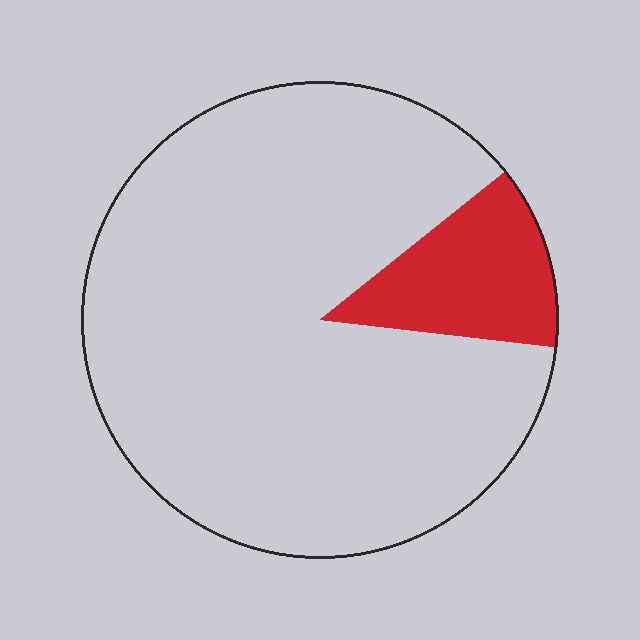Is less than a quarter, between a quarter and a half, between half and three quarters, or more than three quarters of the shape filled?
Less than a quarter.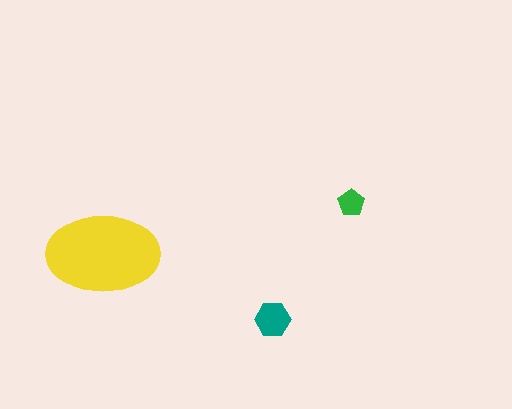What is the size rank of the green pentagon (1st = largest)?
3rd.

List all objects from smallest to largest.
The green pentagon, the teal hexagon, the yellow ellipse.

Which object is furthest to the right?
The green pentagon is rightmost.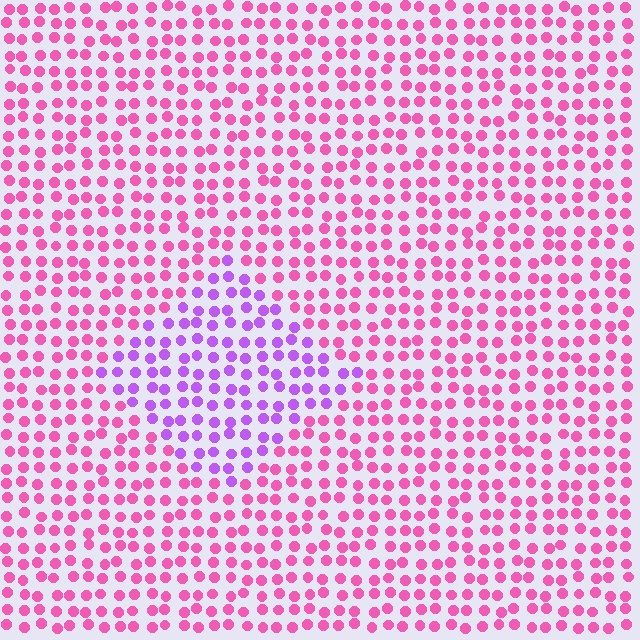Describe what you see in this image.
The image is filled with small pink elements in a uniform arrangement. A diamond-shaped region is visible where the elements are tinted to a slightly different hue, forming a subtle color boundary.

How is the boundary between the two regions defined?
The boundary is defined purely by a slight shift in hue (about 45 degrees). Spacing, size, and orientation are identical on both sides.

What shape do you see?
I see a diamond.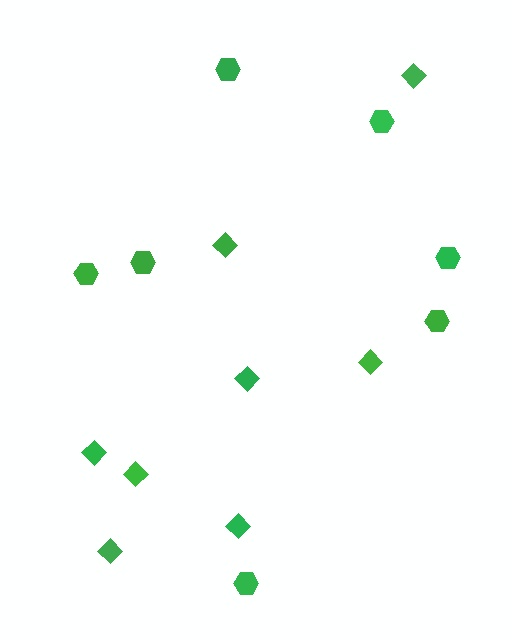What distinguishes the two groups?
There are 2 groups: one group of diamonds (8) and one group of hexagons (7).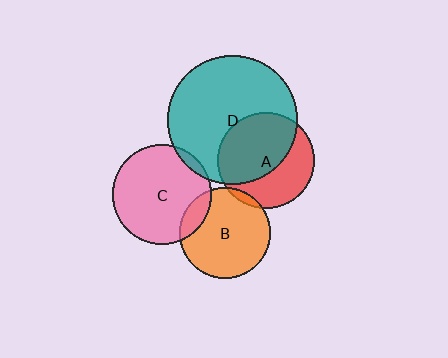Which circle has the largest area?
Circle D (teal).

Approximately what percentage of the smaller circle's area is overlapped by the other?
Approximately 15%.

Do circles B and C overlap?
Yes.